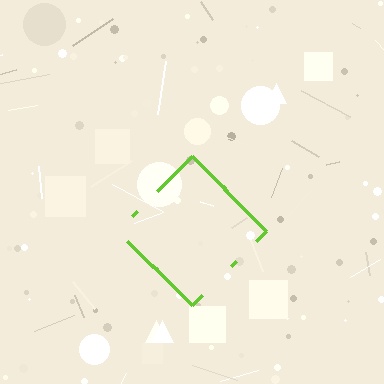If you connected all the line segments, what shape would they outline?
They would outline a diamond.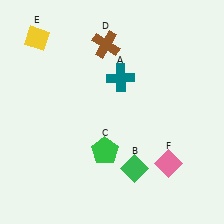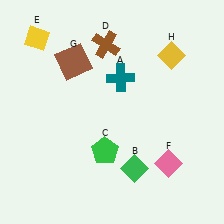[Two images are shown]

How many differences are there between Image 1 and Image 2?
There are 2 differences between the two images.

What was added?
A brown square (G), a yellow diamond (H) were added in Image 2.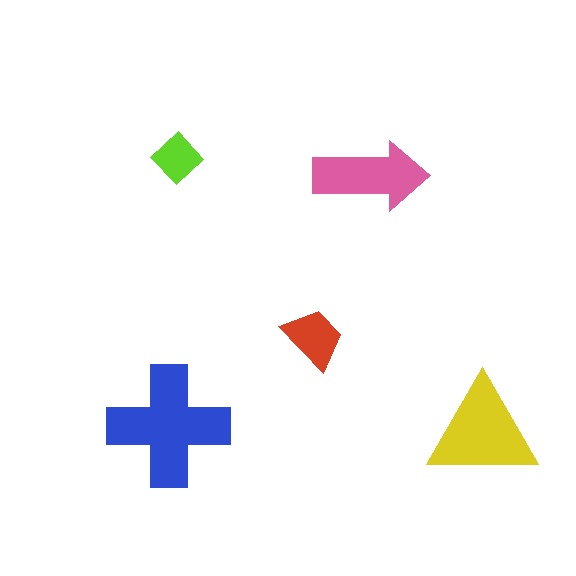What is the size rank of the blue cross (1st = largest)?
1st.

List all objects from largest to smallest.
The blue cross, the yellow triangle, the pink arrow, the red trapezoid, the lime diamond.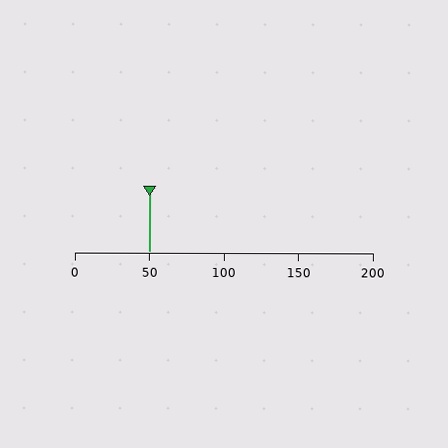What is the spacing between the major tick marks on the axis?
The major ticks are spaced 50 apart.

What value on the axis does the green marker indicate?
The marker indicates approximately 50.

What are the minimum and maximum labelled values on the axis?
The axis runs from 0 to 200.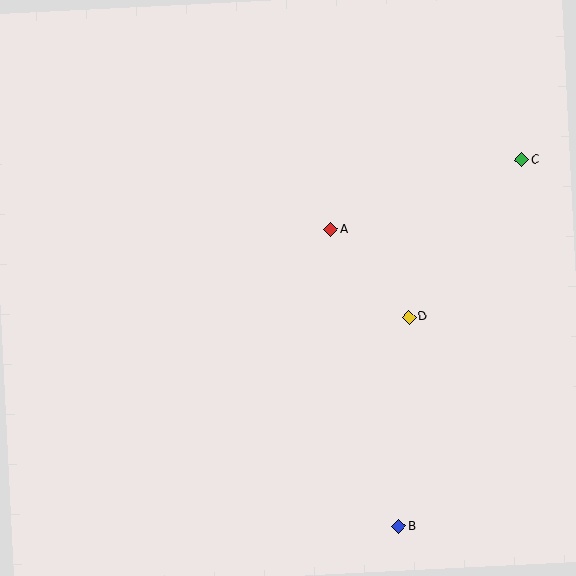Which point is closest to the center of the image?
Point A at (331, 229) is closest to the center.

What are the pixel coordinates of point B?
Point B is at (399, 527).